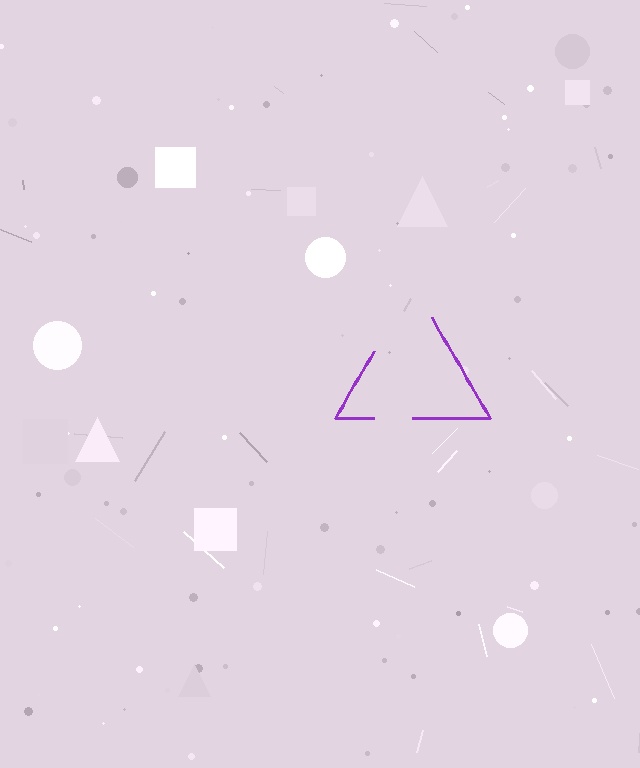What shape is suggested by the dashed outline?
The dashed outline suggests a triangle.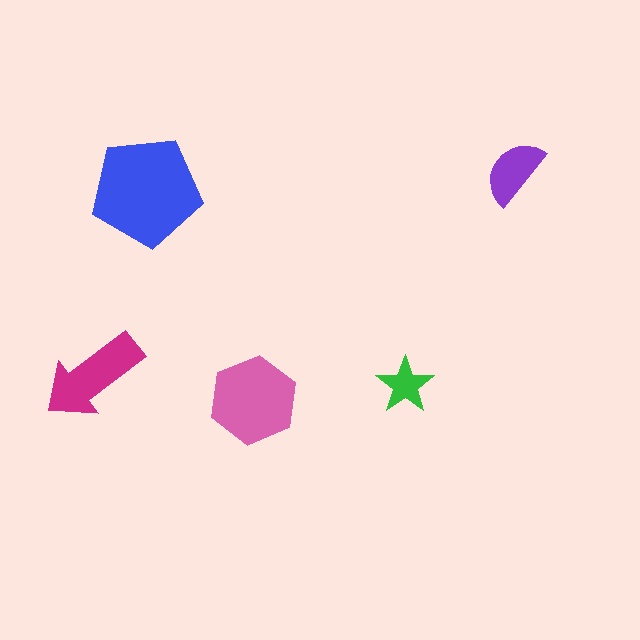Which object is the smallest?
The green star.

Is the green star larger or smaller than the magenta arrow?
Smaller.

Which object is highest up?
The purple semicircle is topmost.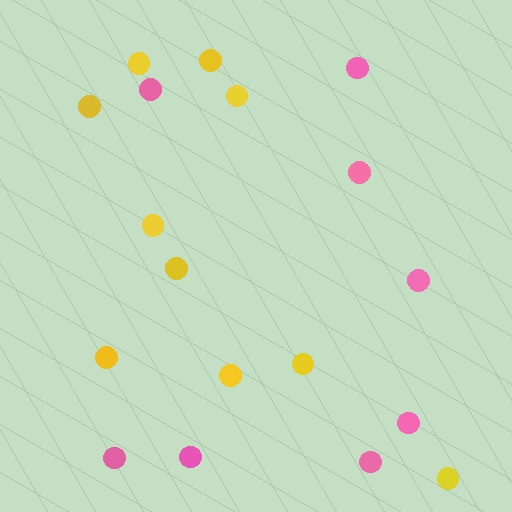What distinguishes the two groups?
There are 2 groups: one group of yellow circles (10) and one group of pink circles (8).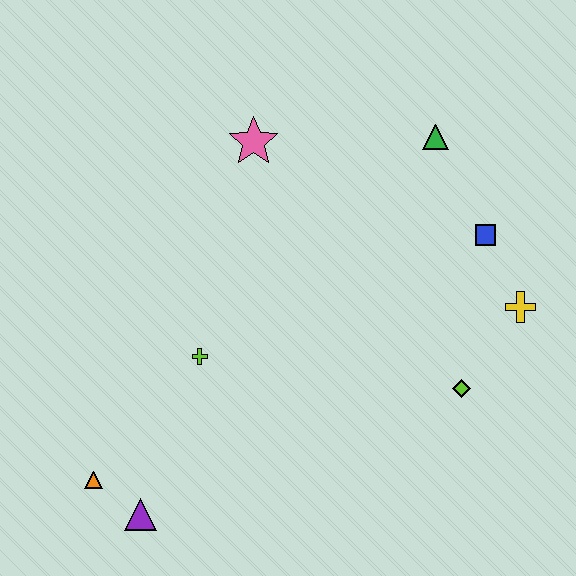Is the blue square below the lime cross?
No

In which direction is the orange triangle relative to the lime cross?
The orange triangle is below the lime cross.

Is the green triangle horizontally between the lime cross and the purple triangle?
No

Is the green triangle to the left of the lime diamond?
Yes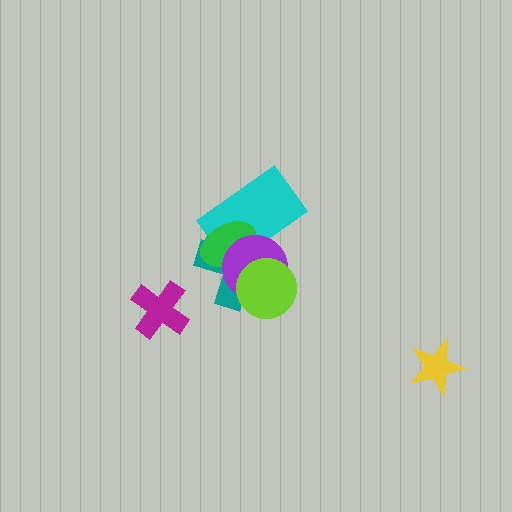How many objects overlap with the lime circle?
2 objects overlap with the lime circle.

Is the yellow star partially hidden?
No, no other shape covers it.